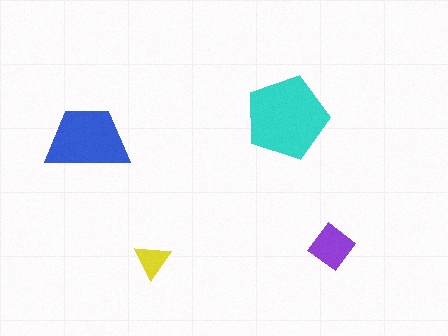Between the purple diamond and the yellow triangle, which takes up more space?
The purple diamond.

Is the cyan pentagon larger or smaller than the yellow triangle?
Larger.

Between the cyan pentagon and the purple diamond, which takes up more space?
The cyan pentagon.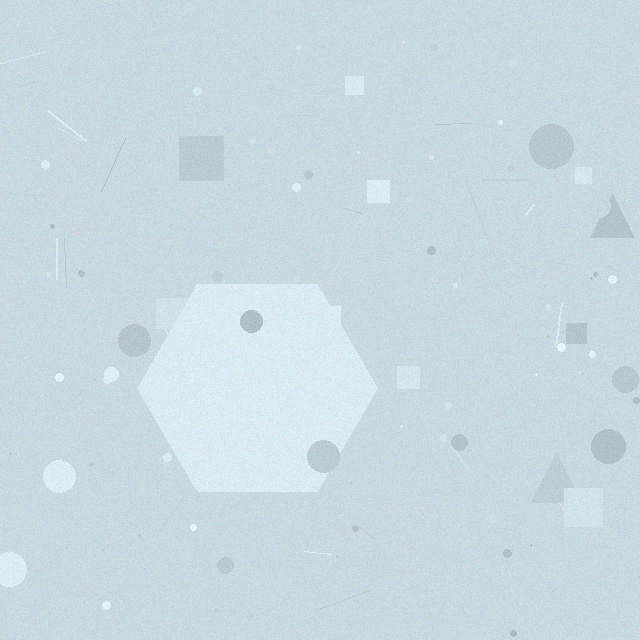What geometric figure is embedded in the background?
A hexagon is embedded in the background.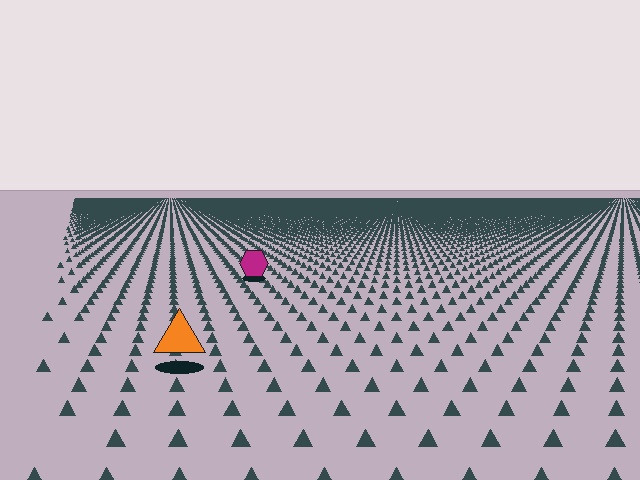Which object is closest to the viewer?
The orange triangle is closest. The texture marks near it are larger and more spread out.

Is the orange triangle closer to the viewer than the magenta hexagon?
Yes. The orange triangle is closer — you can tell from the texture gradient: the ground texture is coarser near it.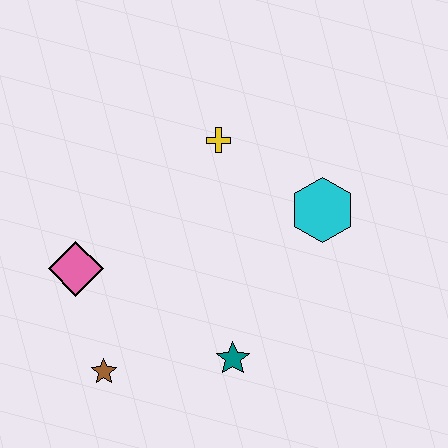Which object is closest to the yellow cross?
The cyan hexagon is closest to the yellow cross.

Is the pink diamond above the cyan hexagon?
No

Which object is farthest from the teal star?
The yellow cross is farthest from the teal star.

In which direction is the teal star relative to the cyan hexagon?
The teal star is below the cyan hexagon.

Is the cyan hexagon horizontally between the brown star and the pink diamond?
No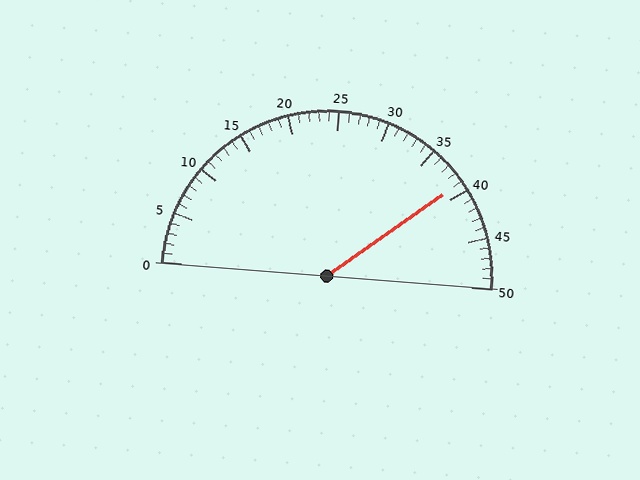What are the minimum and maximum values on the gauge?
The gauge ranges from 0 to 50.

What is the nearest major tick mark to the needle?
The nearest major tick mark is 40.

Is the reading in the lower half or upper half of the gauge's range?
The reading is in the upper half of the range (0 to 50).